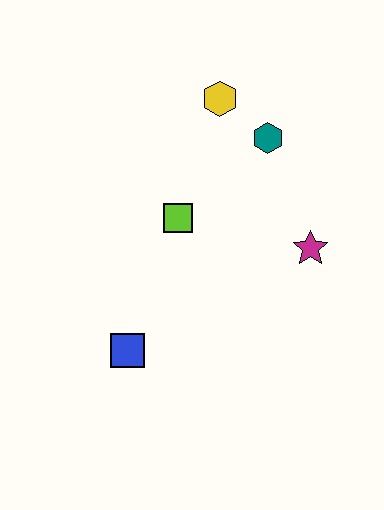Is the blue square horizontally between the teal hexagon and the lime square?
No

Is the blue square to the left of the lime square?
Yes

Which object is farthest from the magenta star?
The blue square is farthest from the magenta star.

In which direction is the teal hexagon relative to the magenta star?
The teal hexagon is above the magenta star.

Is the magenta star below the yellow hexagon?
Yes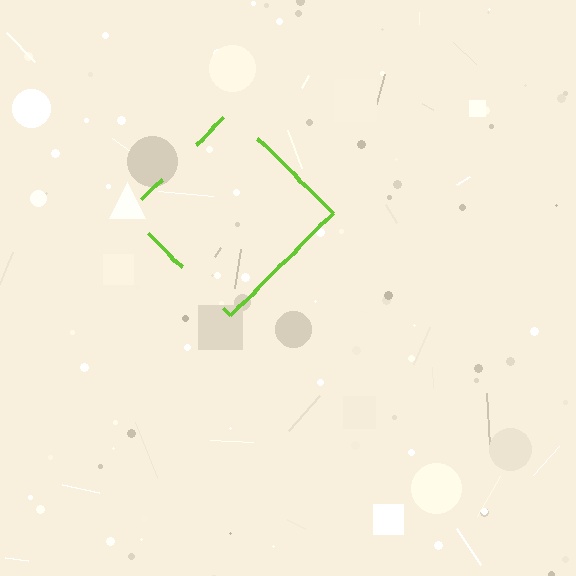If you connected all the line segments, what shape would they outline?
They would outline a diamond.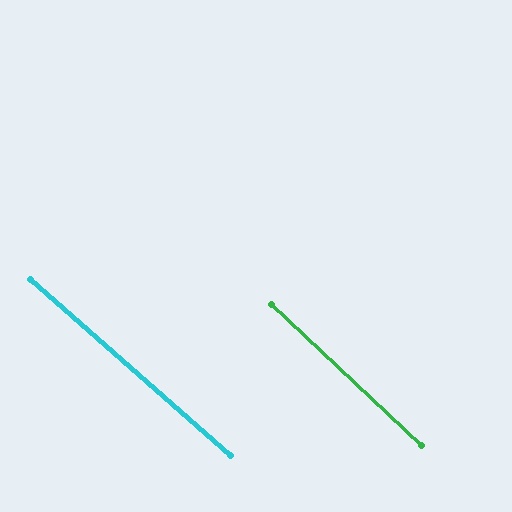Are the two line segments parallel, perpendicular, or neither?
Parallel — their directions differ by only 1.8°.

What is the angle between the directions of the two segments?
Approximately 2 degrees.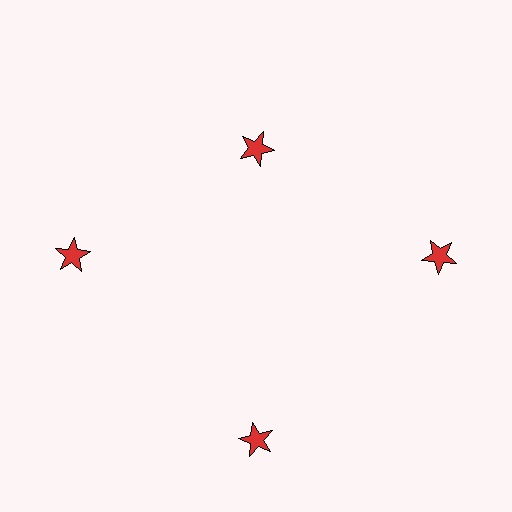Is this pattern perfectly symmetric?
No. The 4 red stars are arranged in a ring, but one element near the 12 o'clock position is pulled inward toward the center, breaking the 4-fold rotational symmetry.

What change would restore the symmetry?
The symmetry would be restored by moving it outward, back onto the ring so that all 4 stars sit at equal angles and equal distance from the center.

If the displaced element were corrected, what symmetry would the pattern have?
It would have 4-fold rotational symmetry — the pattern would map onto itself every 90 degrees.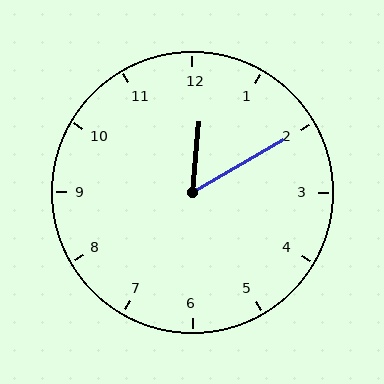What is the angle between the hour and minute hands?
Approximately 55 degrees.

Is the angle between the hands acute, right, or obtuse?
It is acute.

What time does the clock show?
12:10.